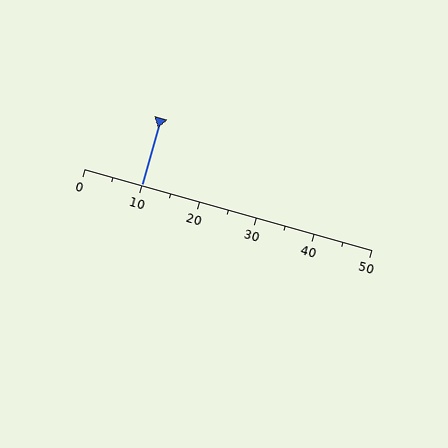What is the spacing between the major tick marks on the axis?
The major ticks are spaced 10 apart.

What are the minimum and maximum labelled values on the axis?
The axis runs from 0 to 50.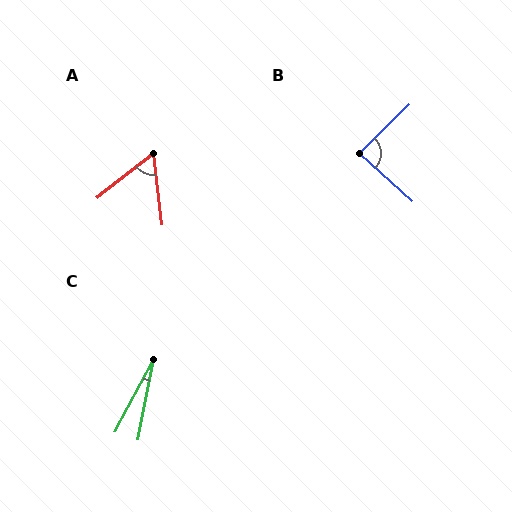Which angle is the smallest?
C, at approximately 17 degrees.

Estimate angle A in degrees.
Approximately 59 degrees.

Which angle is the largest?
B, at approximately 86 degrees.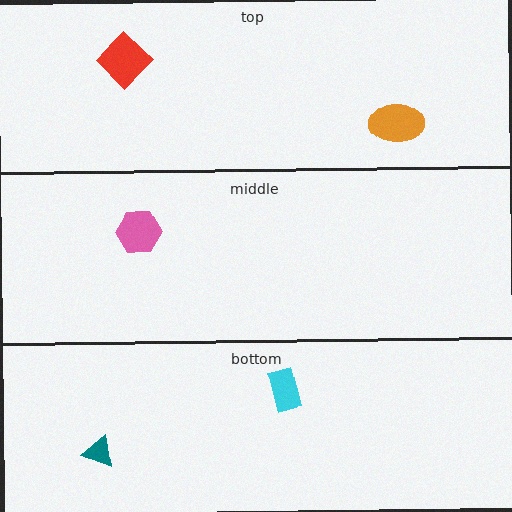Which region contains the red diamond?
The top region.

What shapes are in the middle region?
The pink hexagon.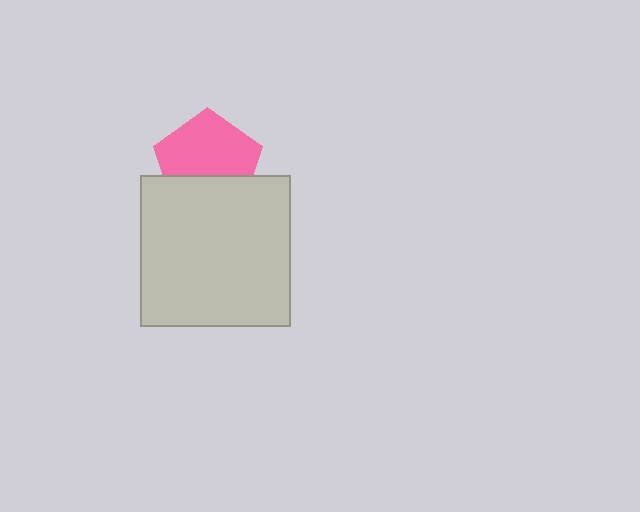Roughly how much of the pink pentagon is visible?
About half of it is visible (roughly 64%).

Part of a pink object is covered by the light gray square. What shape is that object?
It is a pentagon.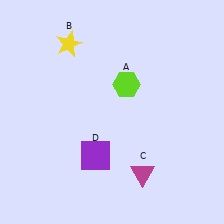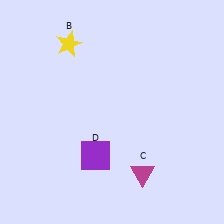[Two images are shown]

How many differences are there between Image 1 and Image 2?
There is 1 difference between the two images.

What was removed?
The lime hexagon (A) was removed in Image 2.